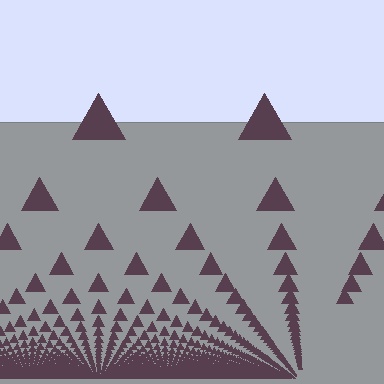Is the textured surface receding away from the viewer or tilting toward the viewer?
The surface appears to tilt toward the viewer. Texture elements get larger and sparser toward the top.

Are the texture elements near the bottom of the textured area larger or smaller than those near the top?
Smaller. The gradient is inverted — elements near the bottom are smaller and denser.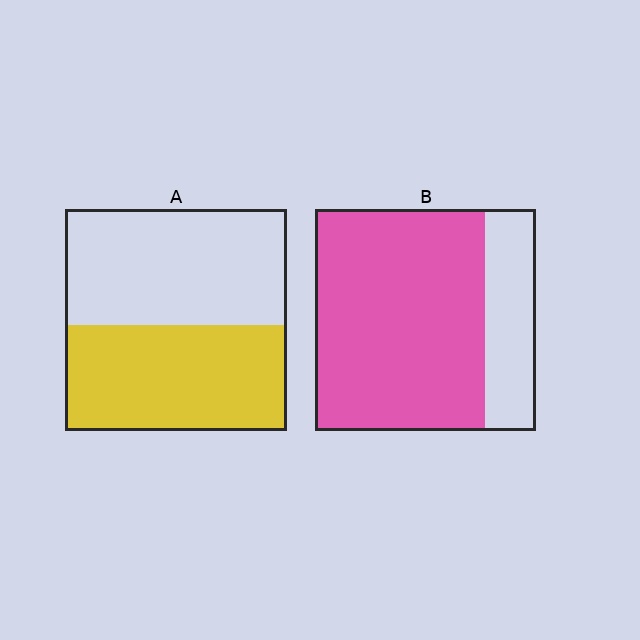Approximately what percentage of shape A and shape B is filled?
A is approximately 50% and B is approximately 75%.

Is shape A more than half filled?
Roughly half.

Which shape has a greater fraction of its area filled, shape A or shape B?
Shape B.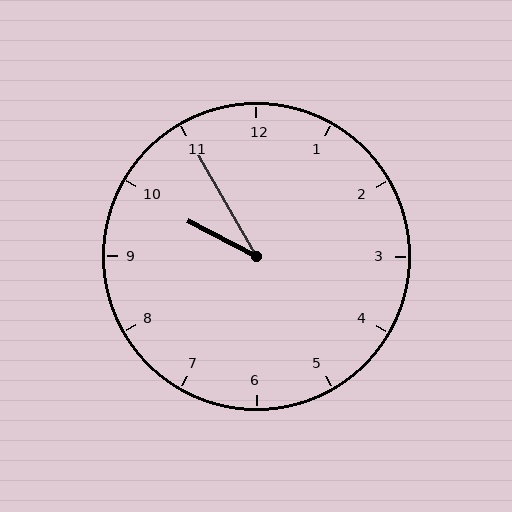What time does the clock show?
9:55.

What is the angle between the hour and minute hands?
Approximately 32 degrees.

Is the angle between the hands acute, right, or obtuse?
It is acute.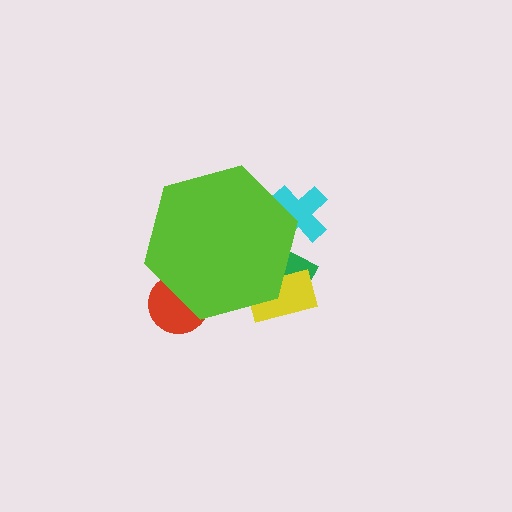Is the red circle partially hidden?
Yes, the red circle is partially hidden behind the lime hexagon.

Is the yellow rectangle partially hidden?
Yes, the yellow rectangle is partially hidden behind the lime hexagon.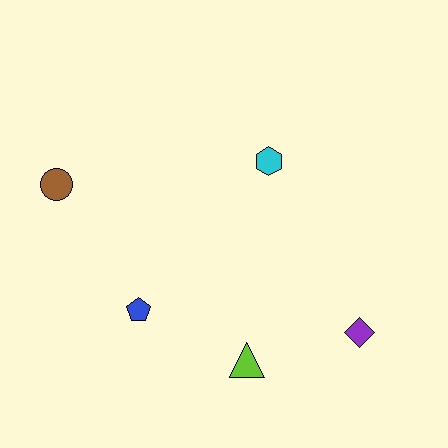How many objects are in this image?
There are 5 objects.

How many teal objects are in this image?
There are no teal objects.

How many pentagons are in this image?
There is 1 pentagon.